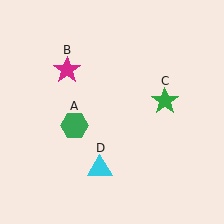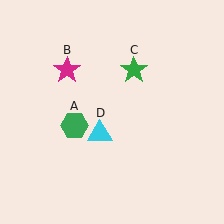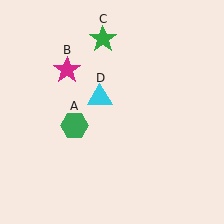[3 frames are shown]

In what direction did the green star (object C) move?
The green star (object C) moved up and to the left.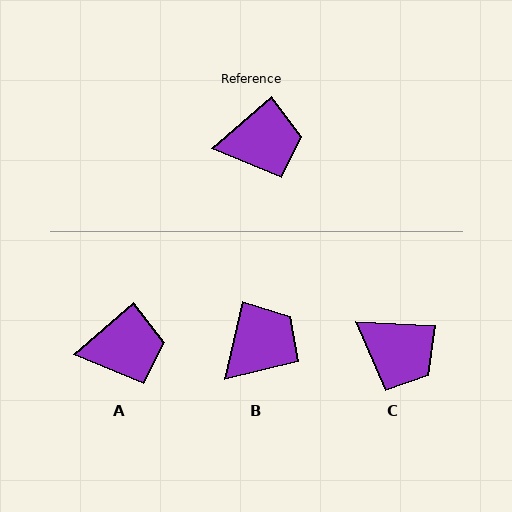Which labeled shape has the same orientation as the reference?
A.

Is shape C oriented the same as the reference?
No, it is off by about 44 degrees.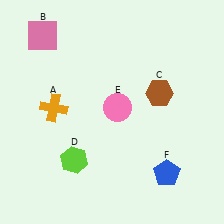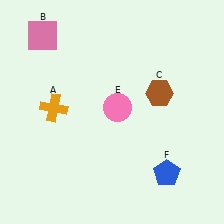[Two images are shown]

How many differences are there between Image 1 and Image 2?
There is 1 difference between the two images.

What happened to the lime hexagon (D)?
The lime hexagon (D) was removed in Image 2. It was in the bottom-left area of Image 1.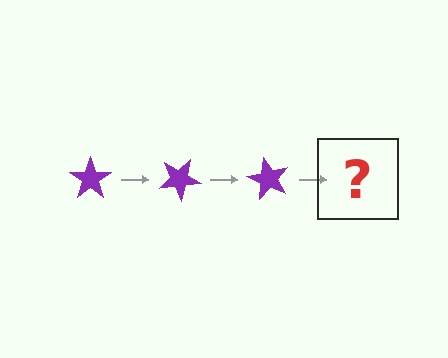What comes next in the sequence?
The next element should be a purple star rotated 90 degrees.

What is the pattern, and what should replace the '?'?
The pattern is that the star rotates 30 degrees each step. The '?' should be a purple star rotated 90 degrees.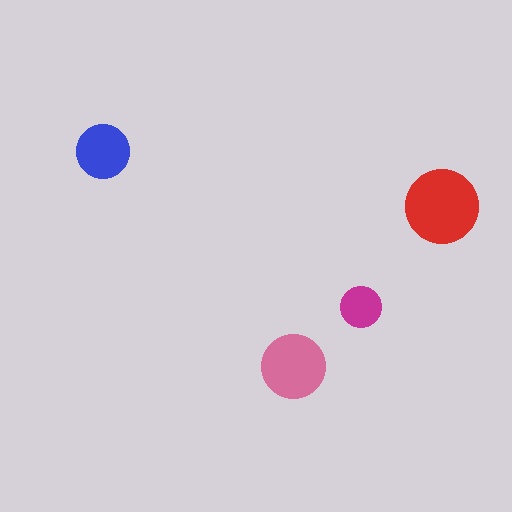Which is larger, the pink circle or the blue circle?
The pink one.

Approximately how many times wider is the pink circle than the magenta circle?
About 1.5 times wider.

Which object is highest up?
The blue circle is topmost.